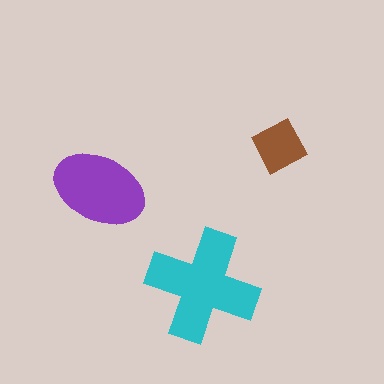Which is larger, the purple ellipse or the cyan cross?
The cyan cross.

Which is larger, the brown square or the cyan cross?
The cyan cross.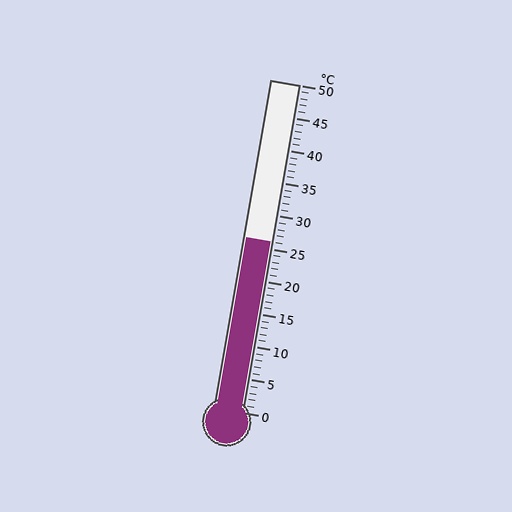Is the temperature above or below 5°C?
The temperature is above 5°C.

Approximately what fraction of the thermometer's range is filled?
The thermometer is filled to approximately 50% of its range.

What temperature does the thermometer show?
The thermometer shows approximately 26°C.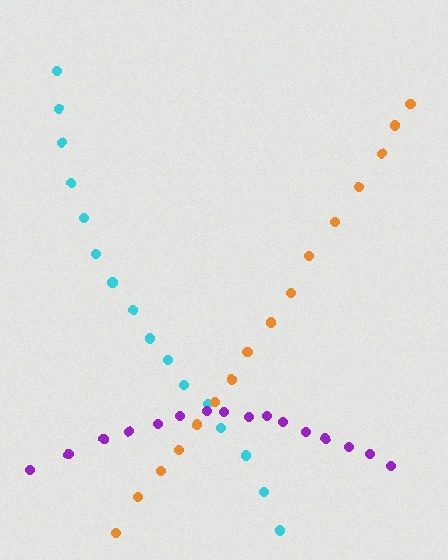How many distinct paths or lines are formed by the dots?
There are 3 distinct paths.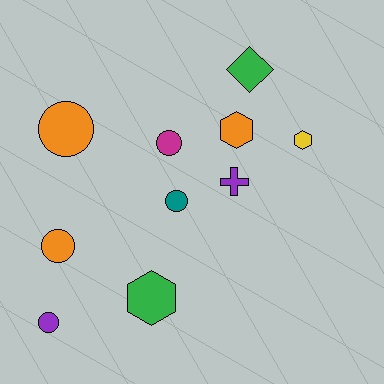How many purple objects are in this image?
There are 2 purple objects.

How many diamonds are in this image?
There is 1 diamond.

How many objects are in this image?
There are 10 objects.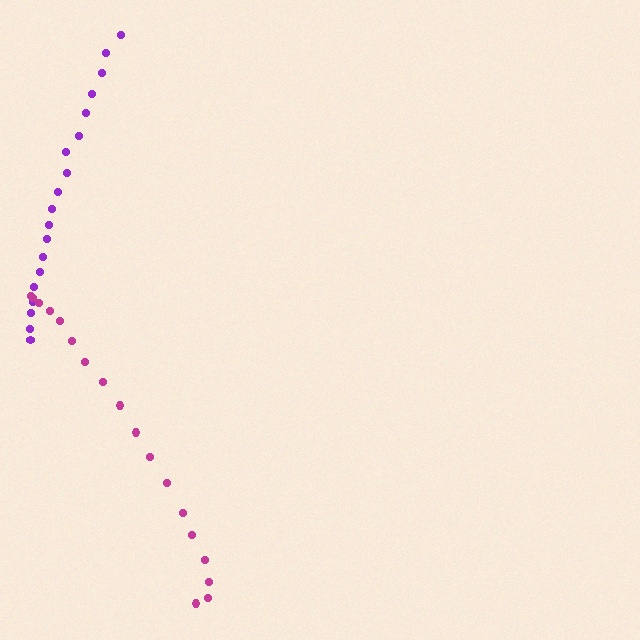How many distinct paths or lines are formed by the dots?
There are 2 distinct paths.